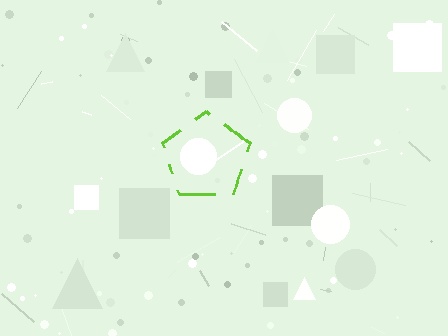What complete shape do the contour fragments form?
The contour fragments form a pentagon.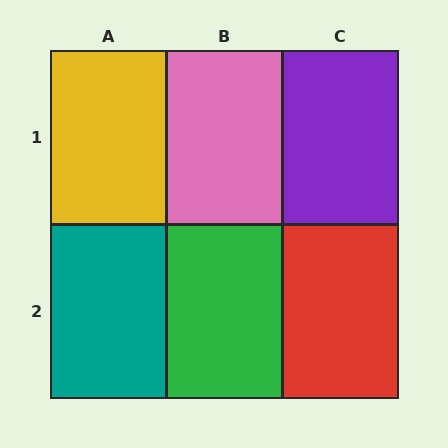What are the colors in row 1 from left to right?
Yellow, pink, purple.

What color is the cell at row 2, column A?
Teal.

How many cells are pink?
1 cell is pink.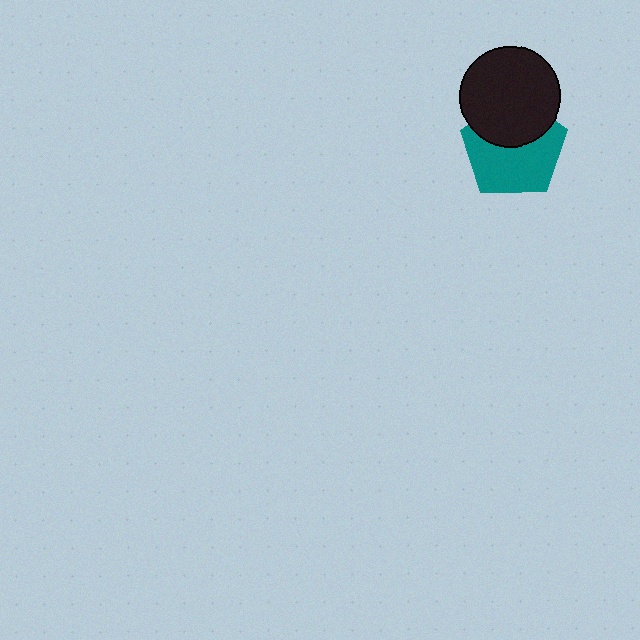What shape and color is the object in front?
The object in front is a black circle.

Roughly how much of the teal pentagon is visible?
About half of it is visible (roughly 61%).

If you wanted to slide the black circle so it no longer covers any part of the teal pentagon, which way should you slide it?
Slide it up — that is the most direct way to separate the two shapes.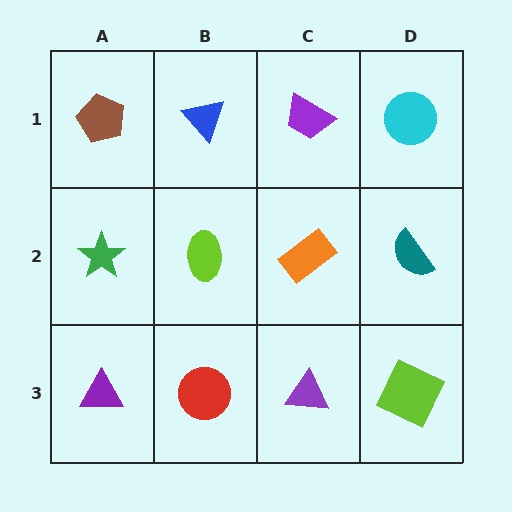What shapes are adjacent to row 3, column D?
A teal semicircle (row 2, column D), a purple triangle (row 3, column C).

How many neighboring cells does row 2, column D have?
3.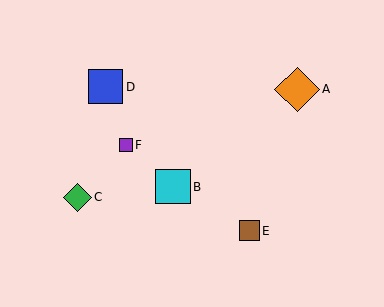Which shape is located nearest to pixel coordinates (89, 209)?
The green diamond (labeled C) at (77, 197) is nearest to that location.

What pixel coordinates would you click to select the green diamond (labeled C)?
Click at (77, 197) to select the green diamond C.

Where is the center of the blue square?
The center of the blue square is at (106, 87).